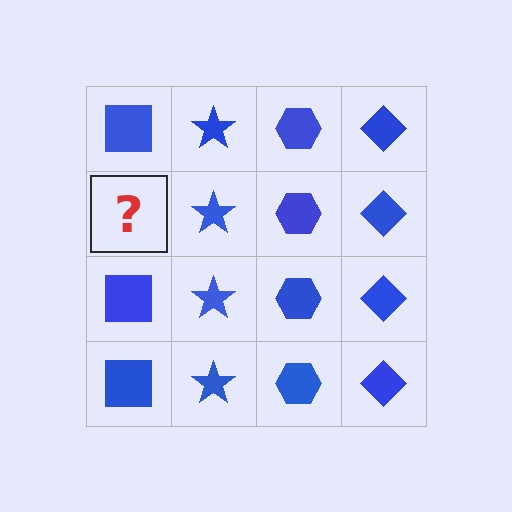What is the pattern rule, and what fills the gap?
The rule is that each column has a consistent shape. The gap should be filled with a blue square.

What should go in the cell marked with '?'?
The missing cell should contain a blue square.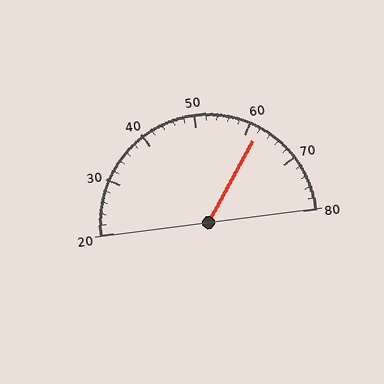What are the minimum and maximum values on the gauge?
The gauge ranges from 20 to 80.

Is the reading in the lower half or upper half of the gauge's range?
The reading is in the upper half of the range (20 to 80).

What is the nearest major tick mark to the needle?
The nearest major tick mark is 60.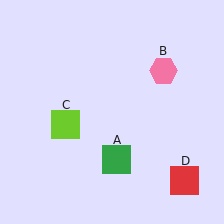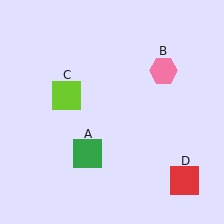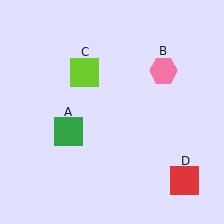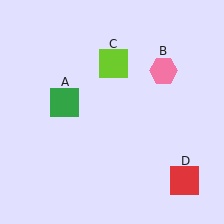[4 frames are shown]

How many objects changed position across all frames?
2 objects changed position: green square (object A), lime square (object C).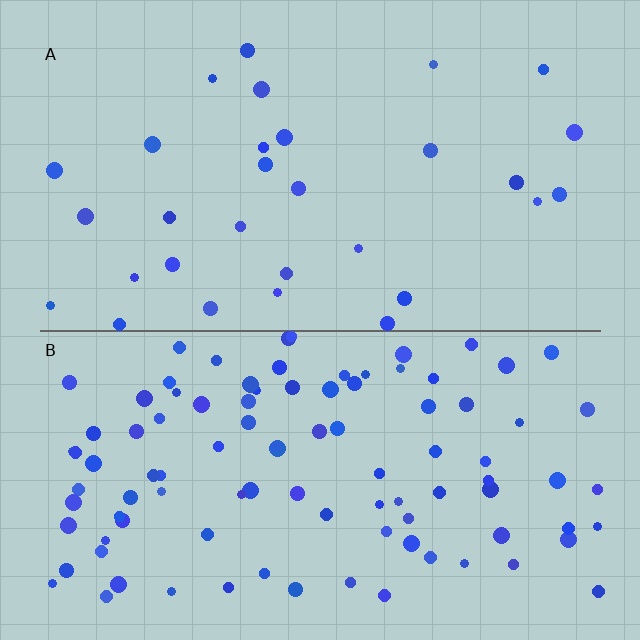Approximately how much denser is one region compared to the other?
Approximately 3.2× — region B over region A.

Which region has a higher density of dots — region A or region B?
B (the bottom).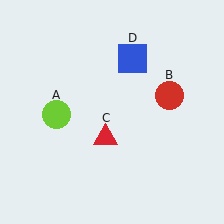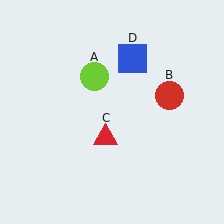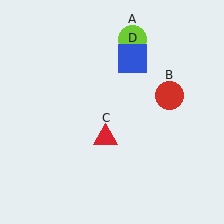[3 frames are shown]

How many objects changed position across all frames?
1 object changed position: lime circle (object A).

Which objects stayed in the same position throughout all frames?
Red circle (object B) and red triangle (object C) and blue square (object D) remained stationary.